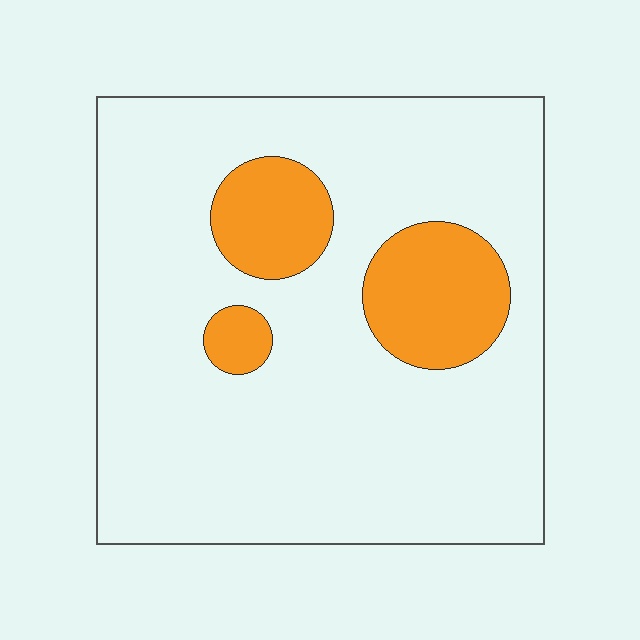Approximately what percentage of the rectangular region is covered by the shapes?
Approximately 15%.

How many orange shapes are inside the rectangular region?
3.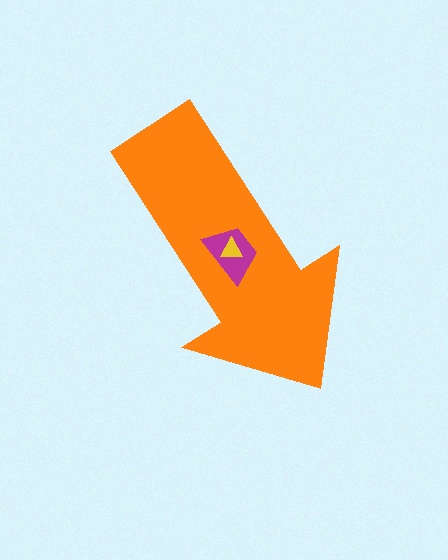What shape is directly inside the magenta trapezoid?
The yellow triangle.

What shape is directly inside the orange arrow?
The magenta trapezoid.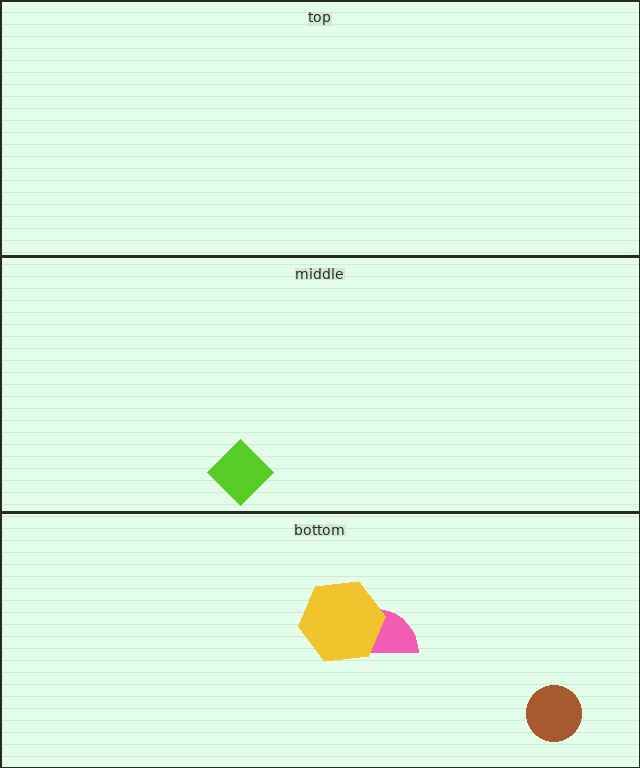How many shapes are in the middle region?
1.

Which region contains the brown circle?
The bottom region.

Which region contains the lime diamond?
The middle region.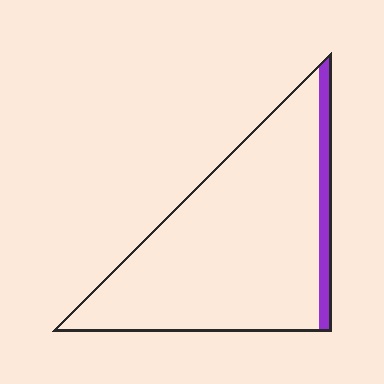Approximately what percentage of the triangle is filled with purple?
Approximately 10%.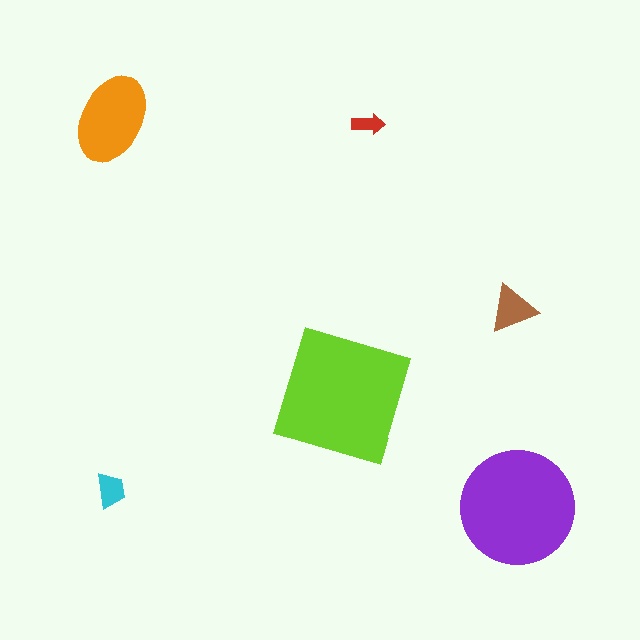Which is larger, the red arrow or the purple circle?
The purple circle.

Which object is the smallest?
The red arrow.